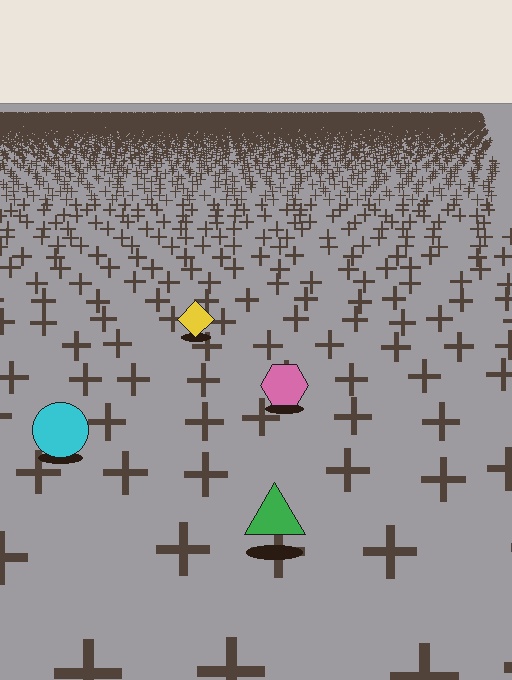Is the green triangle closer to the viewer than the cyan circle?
Yes. The green triangle is closer — you can tell from the texture gradient: the ground texture is coarser near it.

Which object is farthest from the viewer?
The yellow diamond is farthest from the viewer. It appears smaller and the ground texture around it is denser.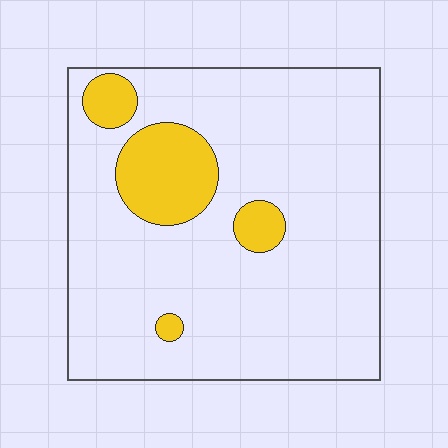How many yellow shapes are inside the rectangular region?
4.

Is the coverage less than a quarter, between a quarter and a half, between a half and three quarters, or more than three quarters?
Less than a quarter.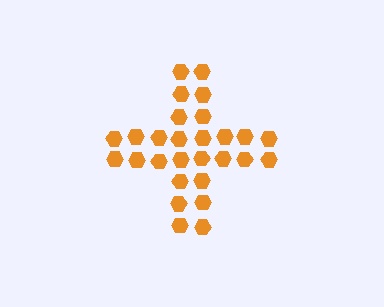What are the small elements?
The small elements are hexagons.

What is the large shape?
The large shape is a cross.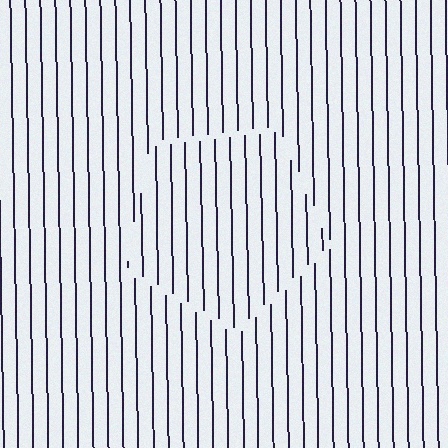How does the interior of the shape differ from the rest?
The interior of the shape contains the same grating, shifted by half a period — the contour is defined by the phase discontinuity where line-ends from the inner and outer gratings abut.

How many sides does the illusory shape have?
5 sides — the line-ends trace a pentagon.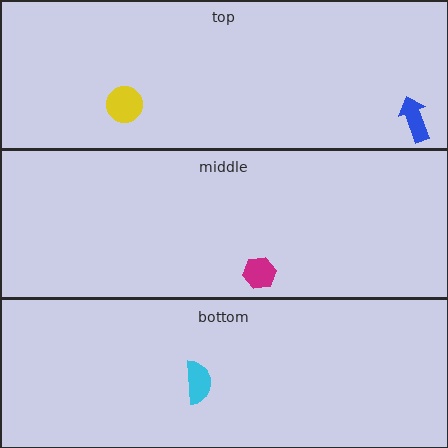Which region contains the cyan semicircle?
The bottom region.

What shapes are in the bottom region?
The cyan semicircle.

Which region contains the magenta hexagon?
The middle region.